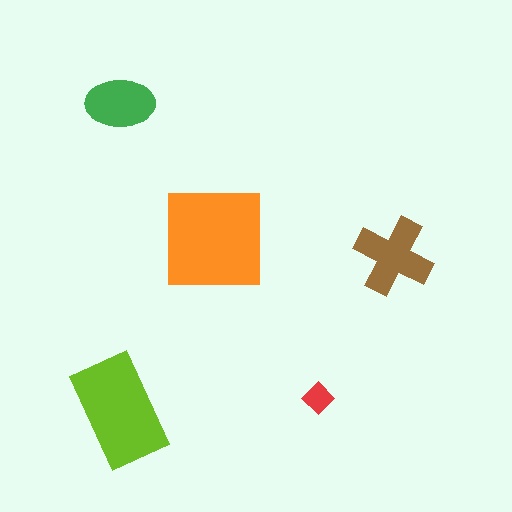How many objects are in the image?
There are 5 objects in the image.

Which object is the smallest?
The red diamond.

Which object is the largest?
The orange square.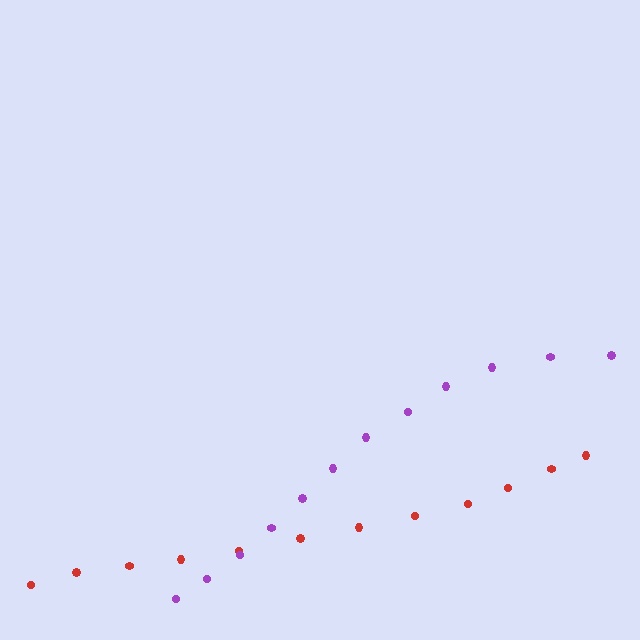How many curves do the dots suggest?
There are 2 distinct paths.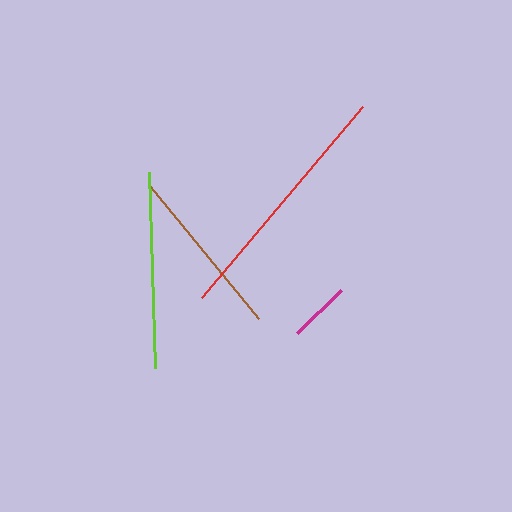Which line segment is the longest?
The red line is the longest at approximately 250 pixels.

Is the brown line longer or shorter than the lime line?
The lime line is longer than the brown line.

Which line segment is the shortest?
The magenta line is the shortest at approximately 62 pixels.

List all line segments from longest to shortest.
From longest to shortest: red, lime, brown, magenta.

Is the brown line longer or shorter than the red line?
The red line is longer than the brown line.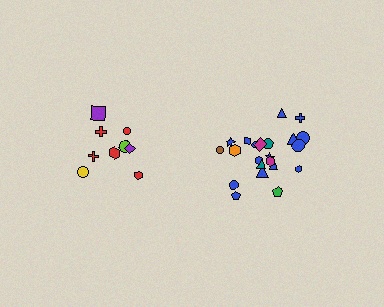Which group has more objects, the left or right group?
The right group.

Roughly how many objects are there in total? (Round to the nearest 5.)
Roughly 30 objects in total.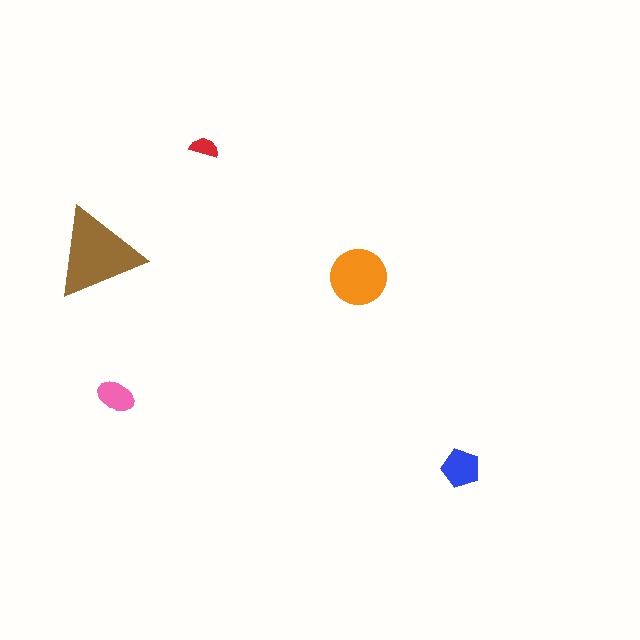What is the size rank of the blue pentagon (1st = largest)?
3rd.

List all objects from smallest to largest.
The red semicircle, the pink ellipse, the blue pentagon, the orange circle, the brown triangle.